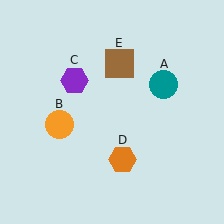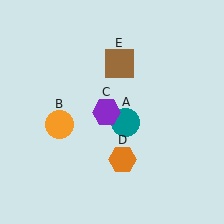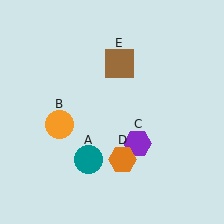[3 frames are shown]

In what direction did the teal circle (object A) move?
The teal circle (object A) moved down and to the left.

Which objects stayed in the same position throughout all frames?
Orange circle (object B) and orange hexagon (object D) and brown square (object E) remained stationary.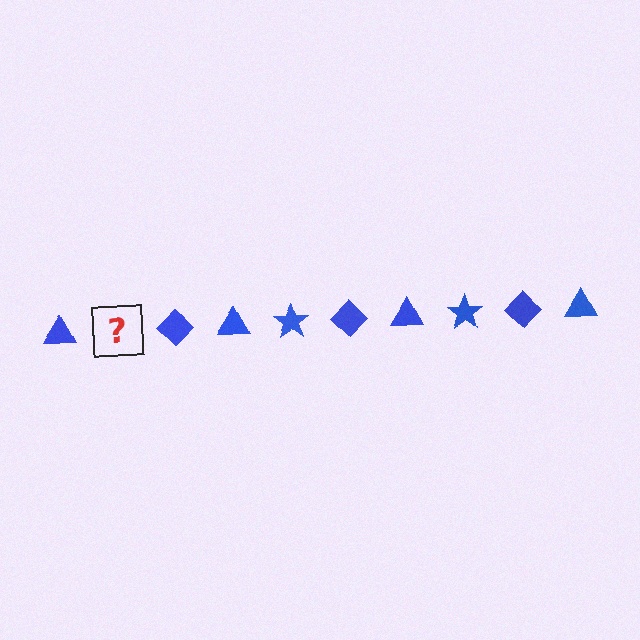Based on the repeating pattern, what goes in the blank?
The blank should be a blue star.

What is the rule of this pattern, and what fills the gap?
The rule is that the pattern cycles through triangle, star, diamond shapes in blue. The gap should be filled with a blue star.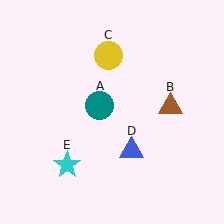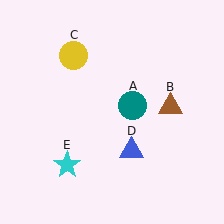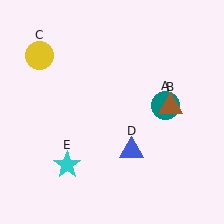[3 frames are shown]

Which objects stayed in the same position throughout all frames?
Brown triangle (object B) and blue triangle (object D) and cyan star (object E) remained stationary.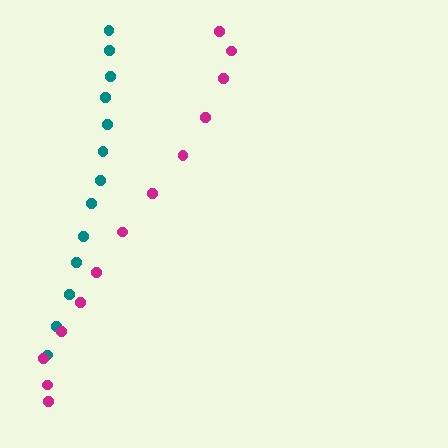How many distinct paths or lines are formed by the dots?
There are 2 distinct paths.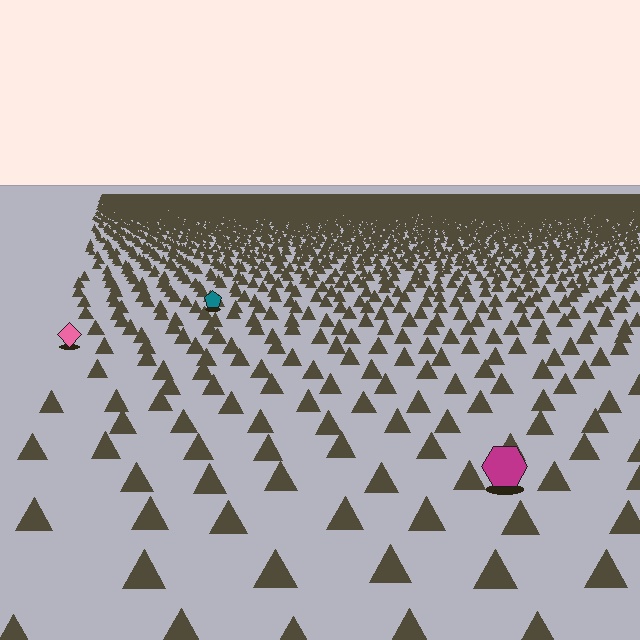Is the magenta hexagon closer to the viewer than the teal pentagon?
Yes. The magenta hexagon is closer — you can tell from the texture gradient: the ground texture is coarser near it.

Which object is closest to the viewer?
The magenta hexagon is closest. The texture marks near it are larger and more spread out.